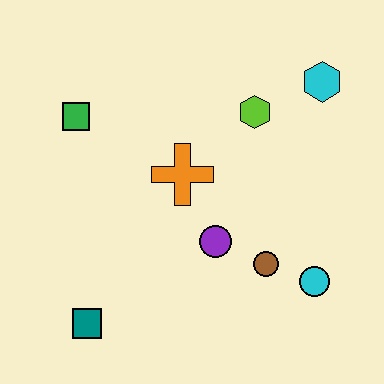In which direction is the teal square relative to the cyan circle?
The teal square is to the left of the cyan circle.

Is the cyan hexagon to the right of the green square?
Yes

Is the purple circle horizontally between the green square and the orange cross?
No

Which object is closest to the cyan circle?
The brown circle is closest to the cyan circle.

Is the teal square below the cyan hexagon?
Yes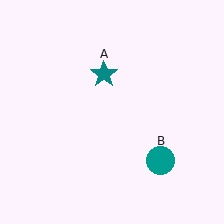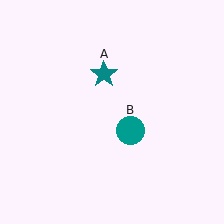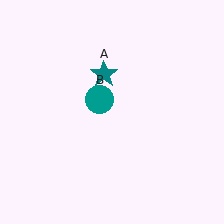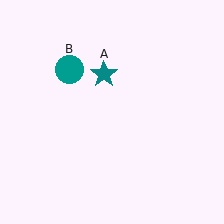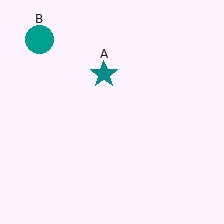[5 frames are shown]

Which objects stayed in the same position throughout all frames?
Teal star (object A) remained stationary.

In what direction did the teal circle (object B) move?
The teal circle (object B) moved up and to the left.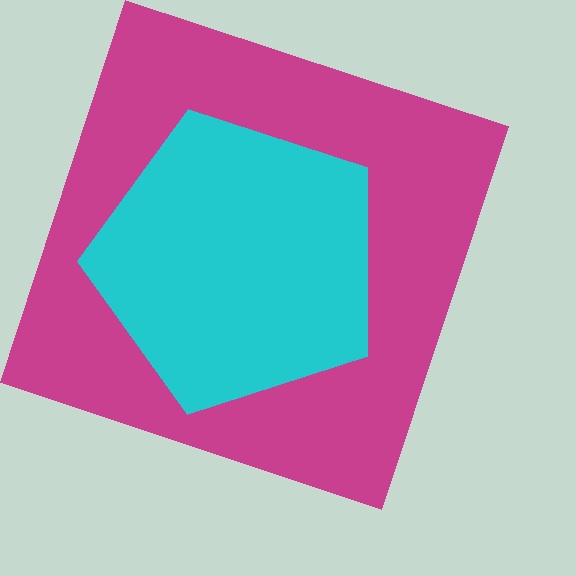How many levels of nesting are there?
2.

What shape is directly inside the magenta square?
The cyan pentagon.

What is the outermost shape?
The magenta square.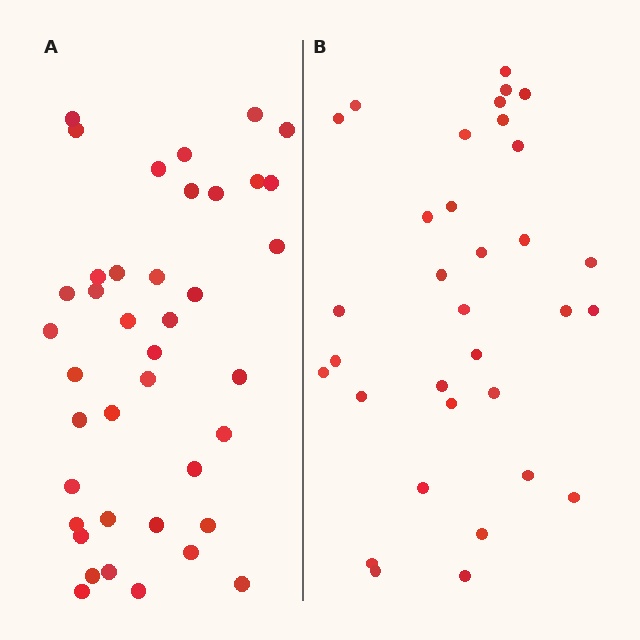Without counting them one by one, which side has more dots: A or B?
Region A (the left region) has more dots.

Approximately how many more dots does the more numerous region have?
Region A has roughly 8 or so more dots than region B.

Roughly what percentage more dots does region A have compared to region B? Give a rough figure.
About 20% more.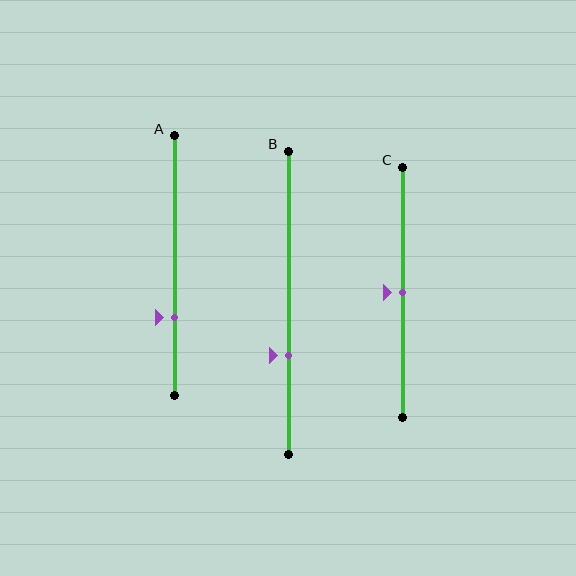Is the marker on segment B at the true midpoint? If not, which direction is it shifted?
No, the marker on segment B is shifted downward by about 18% of the segment length.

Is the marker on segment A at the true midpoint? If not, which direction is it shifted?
No, the marker on segment A is shifted downward by about 20% of the segment length.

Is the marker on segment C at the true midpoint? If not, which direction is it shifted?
Yes, the marker on segment C is at the true midpoint.